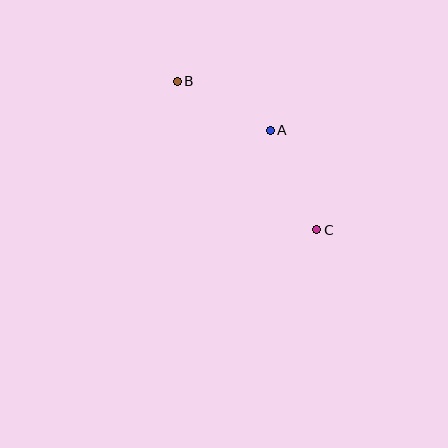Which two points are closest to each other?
Points A and B are closest to each other.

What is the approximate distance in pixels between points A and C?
The distance between A and C is approximately 110 pixels.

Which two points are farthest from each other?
Points B and C are farthest from each other.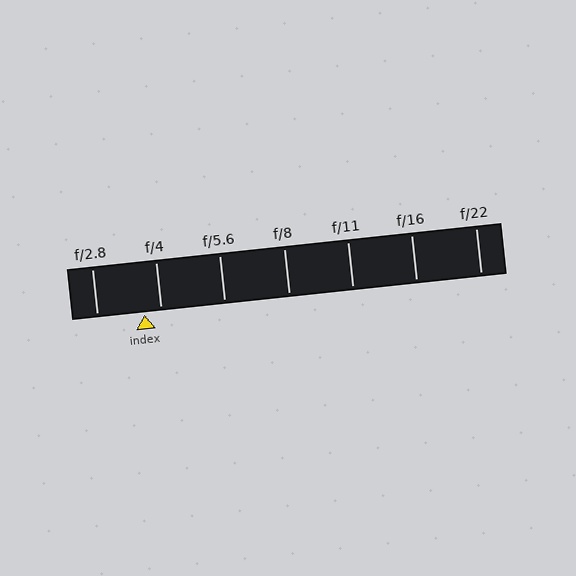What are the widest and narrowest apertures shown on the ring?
The widest aperture shown is f/2.8 and the narrowest is f/22.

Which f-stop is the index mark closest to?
The index mark is closest to f/4.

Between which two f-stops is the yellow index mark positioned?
The index mark is between f/2.8 and f/4.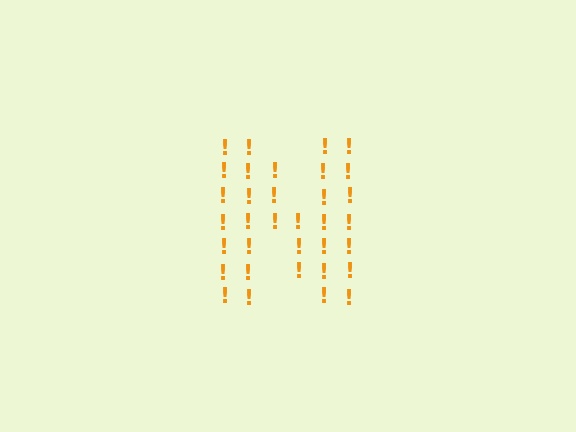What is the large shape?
The large shape is the letter N.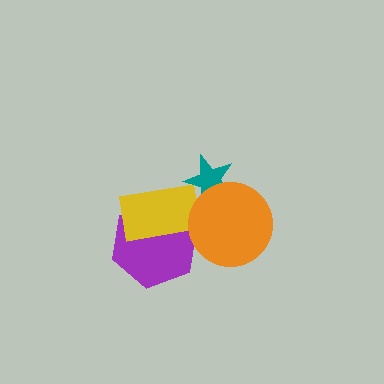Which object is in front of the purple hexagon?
The yellow rectangle is in front of the purple hexagon.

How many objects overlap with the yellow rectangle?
2 objects overlap with the yellow rectangle.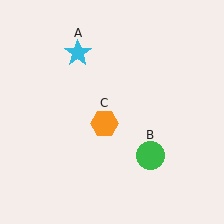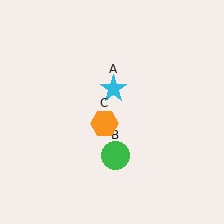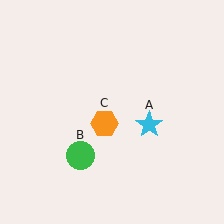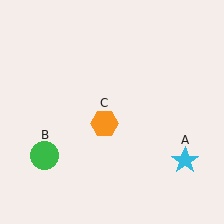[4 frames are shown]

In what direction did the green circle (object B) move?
The green circle (object B) moved left.